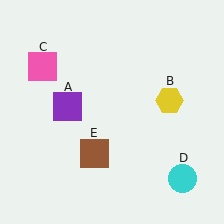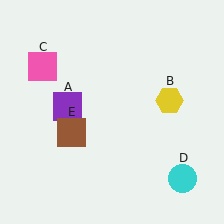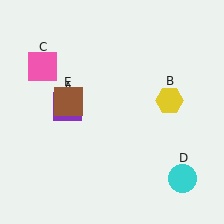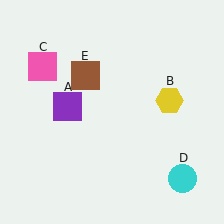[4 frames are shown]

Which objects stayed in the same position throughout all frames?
Purple square (object A) and yellow hexagon (object B) and pink square (object C) and cyan circle (object D) remained stationary.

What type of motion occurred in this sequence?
The brown square (object E) rotated clockwise around the center of the scene.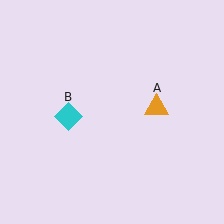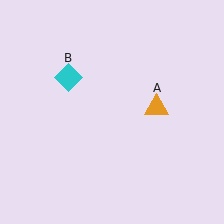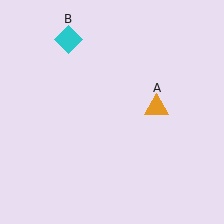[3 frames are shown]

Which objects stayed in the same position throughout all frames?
Orange triangle (object A) remained stationary.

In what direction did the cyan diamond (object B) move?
The cyan diamond (object B) moved up.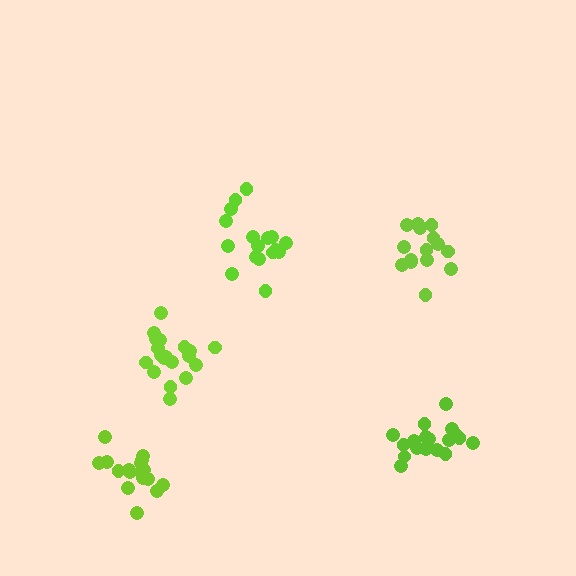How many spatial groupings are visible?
There are 5 spatial groupings.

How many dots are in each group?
Group 1: 19 dots, Group 2: 17 dots, Group 3: 18 dots, Group 4: 15 dots, Group 5: 17 dots (86 total).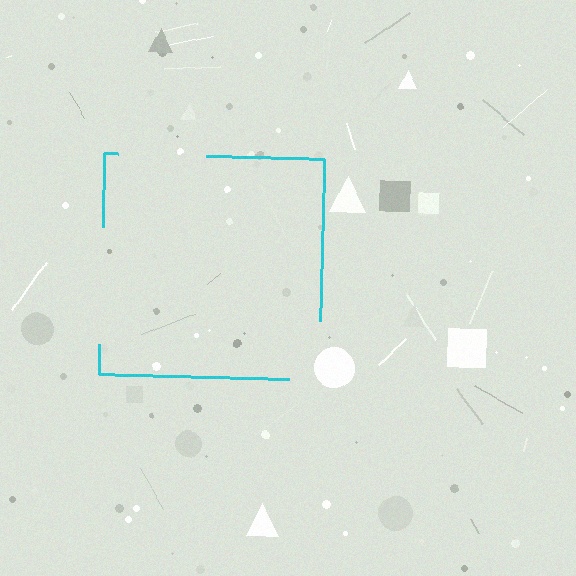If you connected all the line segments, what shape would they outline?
They would outline a square.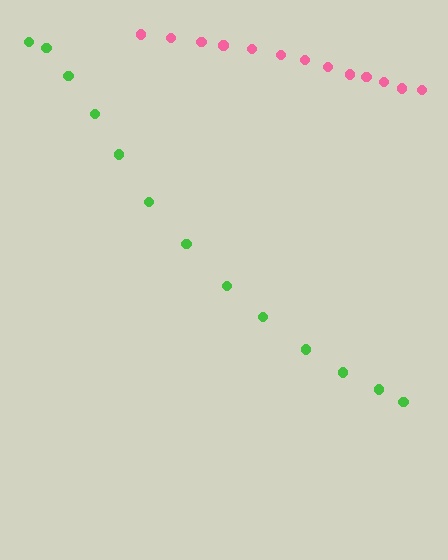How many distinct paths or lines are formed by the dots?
There are 2 distinct paths.